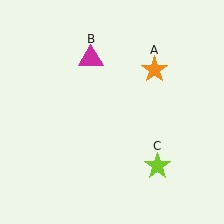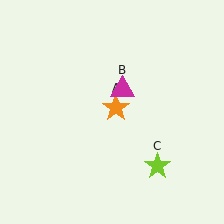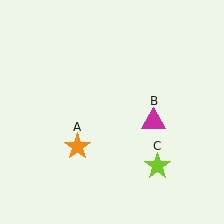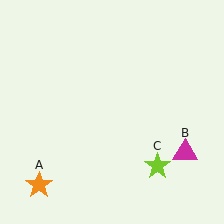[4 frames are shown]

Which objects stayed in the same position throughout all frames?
Lime star (object C) remained stationary.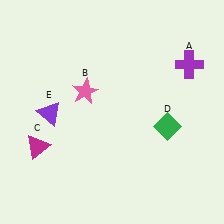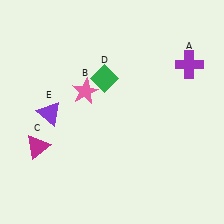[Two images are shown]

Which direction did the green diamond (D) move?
The green diamond (D) moved left.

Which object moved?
The green diamond (D) moved left.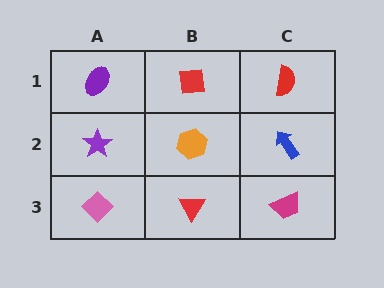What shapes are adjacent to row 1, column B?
An orange hexagon (row 2, column B), a purple ellipse (row 1, column A), a red semicircle (row 1, column C).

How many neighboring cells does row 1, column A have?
2.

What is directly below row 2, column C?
A magenta trapezoid.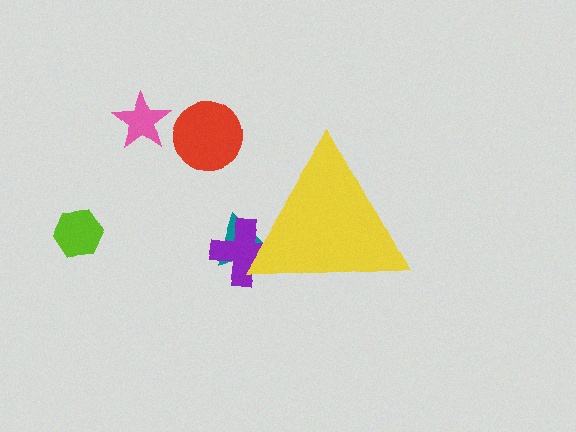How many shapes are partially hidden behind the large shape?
2 shapes are partially hidden.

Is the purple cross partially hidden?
Yes, the purple cross is partially hidden behind the yellow triangle.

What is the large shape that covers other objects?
A yellow triangle.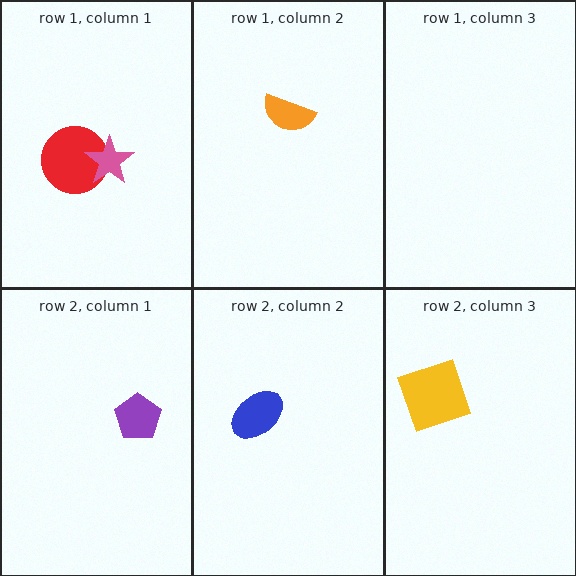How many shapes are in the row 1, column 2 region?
1.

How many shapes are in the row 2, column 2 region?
1.